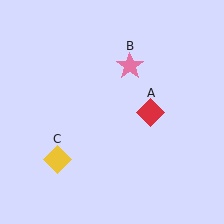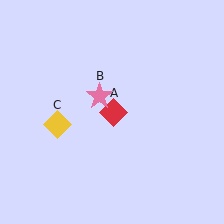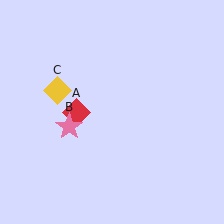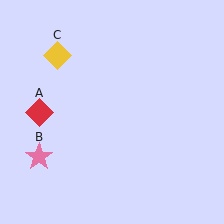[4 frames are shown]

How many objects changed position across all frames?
3 objects changed position: red diamond (object A), pink star (object B), yellow diamond (object C).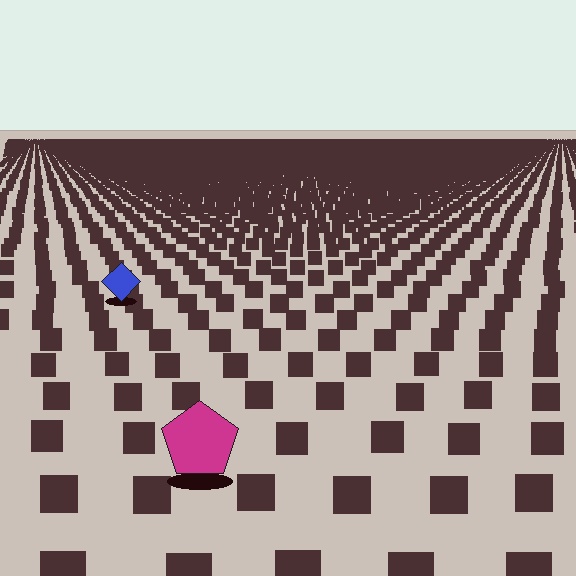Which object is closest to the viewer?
The magenta pentagon is closest. The texture marks near it are larger and more spread out.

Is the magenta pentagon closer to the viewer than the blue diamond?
Yes. The magenta pentagon is closer — you can tell from the texture gradient: the ground texture is coarser near it.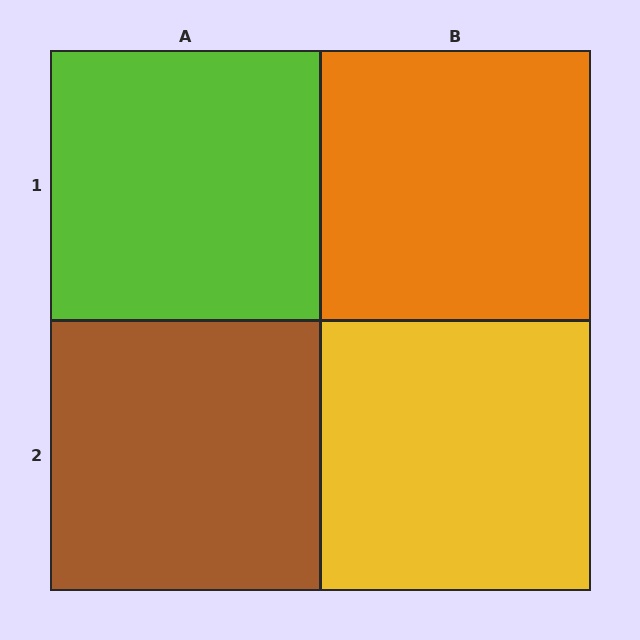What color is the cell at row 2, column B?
Yellow.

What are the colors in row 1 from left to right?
Lime, orange.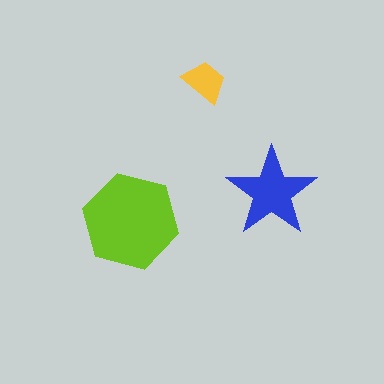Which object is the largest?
The lime hexagon.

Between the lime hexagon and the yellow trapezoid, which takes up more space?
The lime hexagon.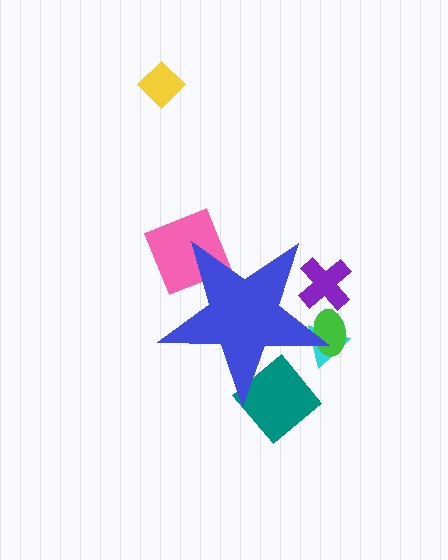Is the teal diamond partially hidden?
Yes, the teal diamond is partially hidden behind the blue star.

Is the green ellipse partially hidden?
Yes, the green ellipse is partially hidden behind the blue star.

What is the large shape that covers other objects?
A blue star.